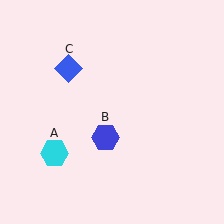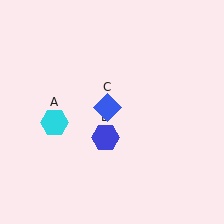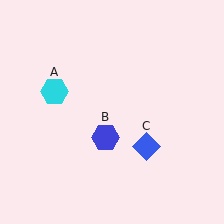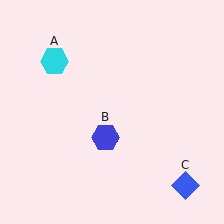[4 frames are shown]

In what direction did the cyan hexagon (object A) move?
The cyan hexagon (object A) moved up.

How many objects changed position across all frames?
2 objects changed position: cyan hexagon (object A), blue diamond (object C).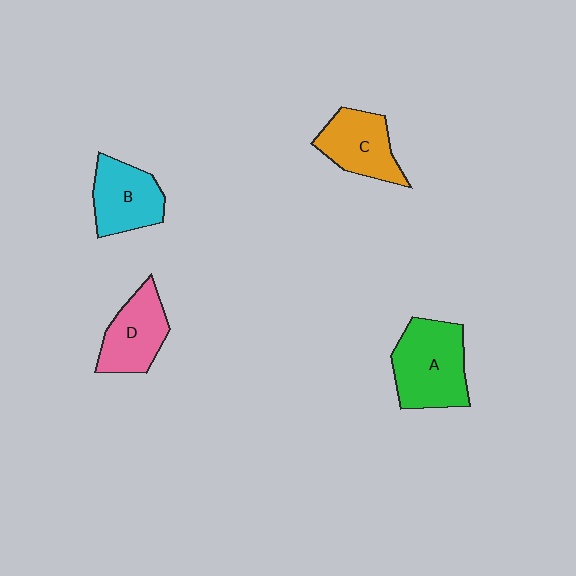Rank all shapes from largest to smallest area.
From largest to smallest: A (green), B (cyan), D (pink), C (orange).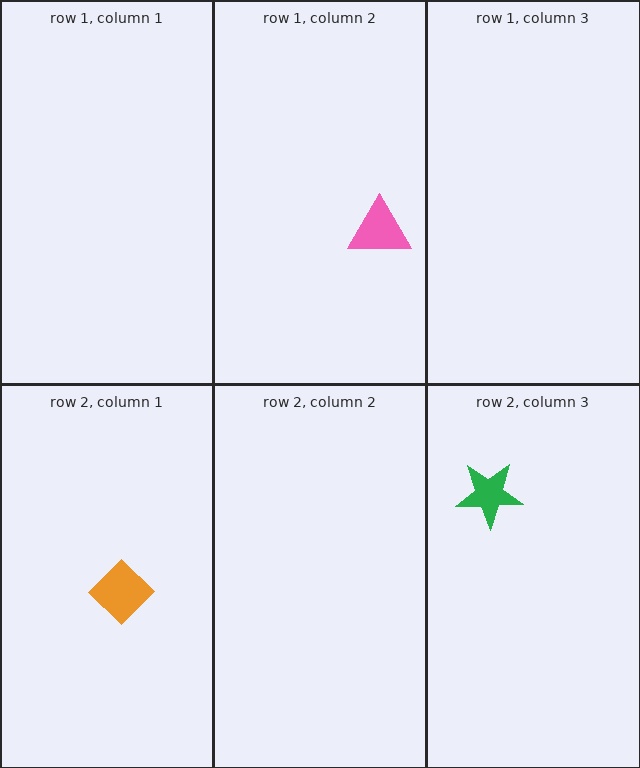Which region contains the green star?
The row 2, column 3 region.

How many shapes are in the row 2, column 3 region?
1.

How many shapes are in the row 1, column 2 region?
1.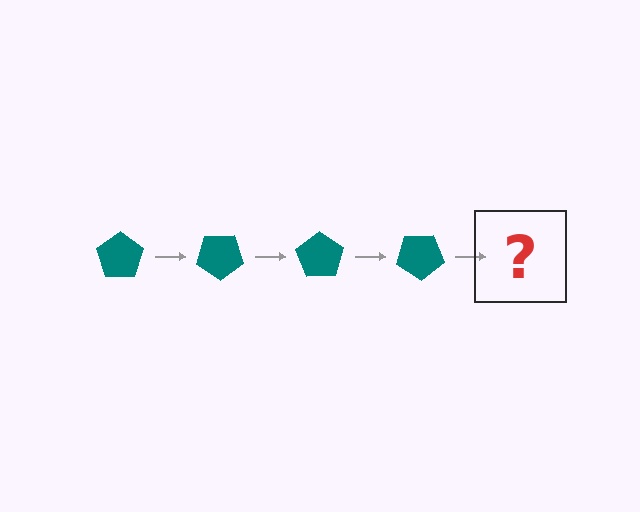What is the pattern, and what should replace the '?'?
The pattern is that the pentagon rotates 35 degrees each step. The '?' should be a teal pentagon rotated 140 degrees.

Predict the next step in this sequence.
The next step is a teal pentagon rotated 140 degrees.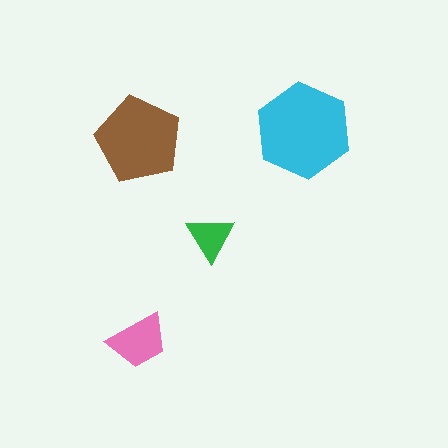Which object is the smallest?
The green triangle.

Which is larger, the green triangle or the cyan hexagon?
The cyan hexagon.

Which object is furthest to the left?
The brown pentagon is leftmost.